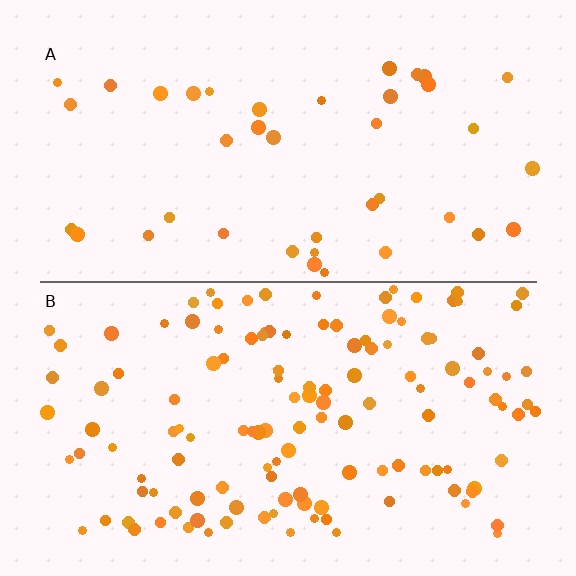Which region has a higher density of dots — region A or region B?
B (the bottom).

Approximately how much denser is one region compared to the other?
Approximately 3.3× — region B over region A.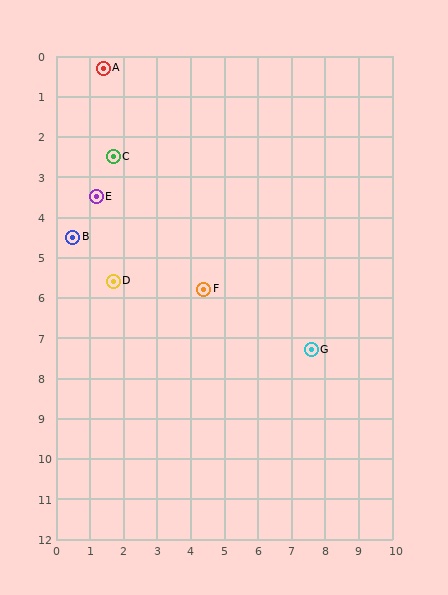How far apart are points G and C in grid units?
Points G and C are about 7.6 grid units apart.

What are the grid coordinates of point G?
Point G is at approximately (7.6, 7.3).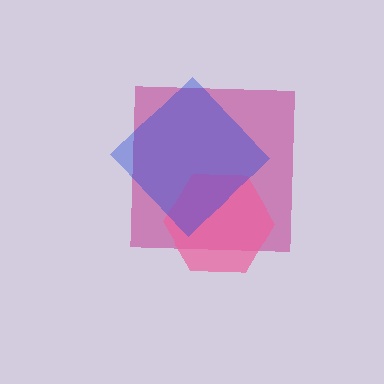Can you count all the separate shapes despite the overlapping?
Yes, there are 3 separate shapes.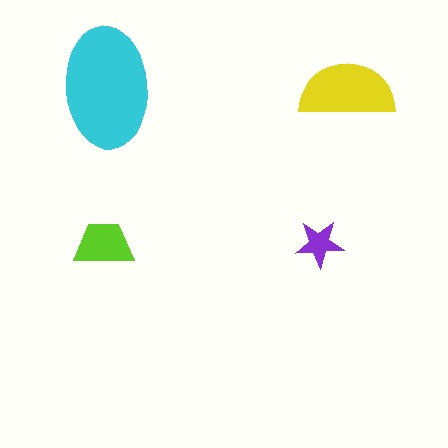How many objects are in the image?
There are 4 objects in the image.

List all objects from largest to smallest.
The cyan ellipse, the yellow semicircle, the lime trapezoid, the purple star.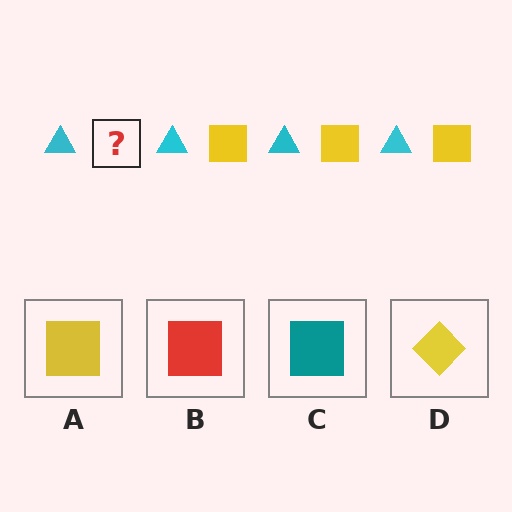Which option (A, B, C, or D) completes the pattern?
A.